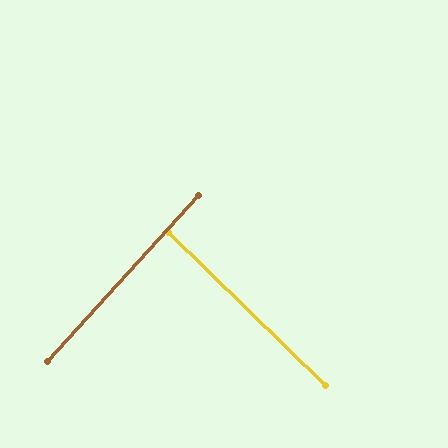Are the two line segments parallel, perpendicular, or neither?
Perpendicular — they meet at approximately 88°.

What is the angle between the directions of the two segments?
Approximately 88 degrees.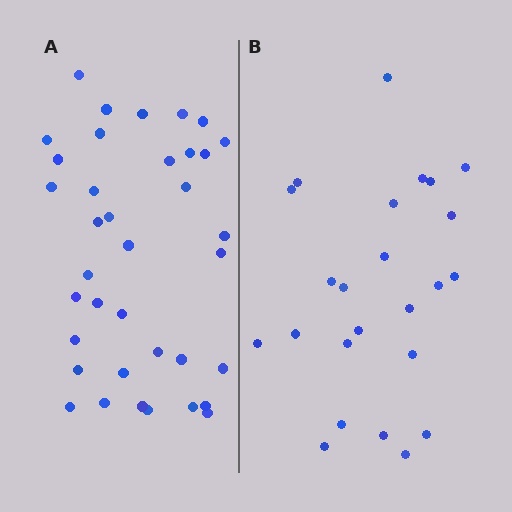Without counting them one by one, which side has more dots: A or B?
Region A (the left region) has more dots.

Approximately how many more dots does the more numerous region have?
Region A has approximately 15 more dots than region B.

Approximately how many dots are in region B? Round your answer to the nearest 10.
About 20 dots. (The exact count is 24, which rounds to 20.)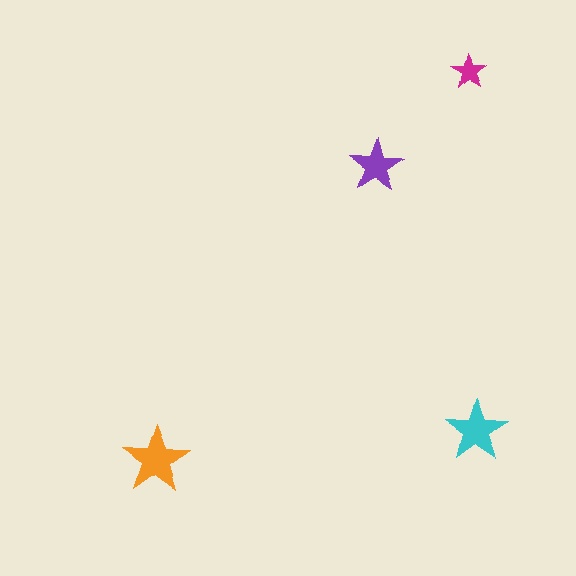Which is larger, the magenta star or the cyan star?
The cyan one.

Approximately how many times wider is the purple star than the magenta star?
About 1.5 times wider.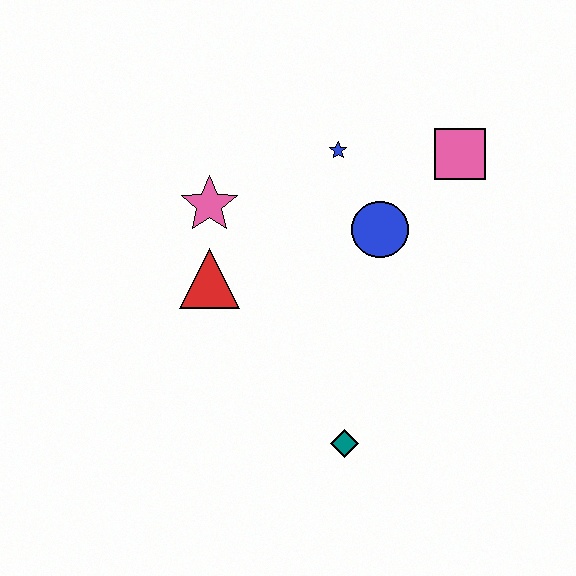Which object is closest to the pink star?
The red triangle is closest to the pink star.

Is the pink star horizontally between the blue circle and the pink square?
No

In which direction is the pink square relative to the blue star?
The pink square is to the right of the blue star.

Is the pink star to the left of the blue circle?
Yes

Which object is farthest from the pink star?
The teal diamond is farthest from the pink star.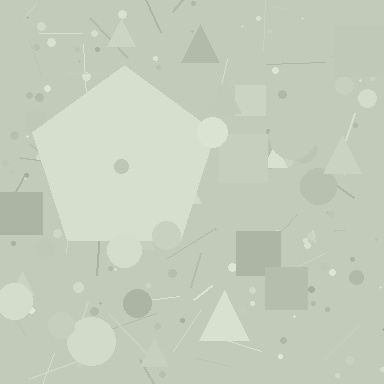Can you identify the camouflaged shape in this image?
The camouflaged shape is a pentagon.